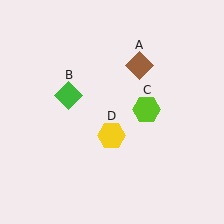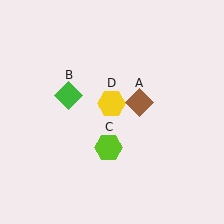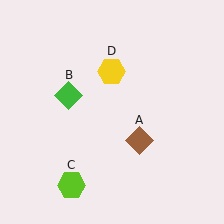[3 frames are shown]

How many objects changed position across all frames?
3 objects changed position: brown diamond (object A), lime hexagon (object C), yellow hexagon (object D).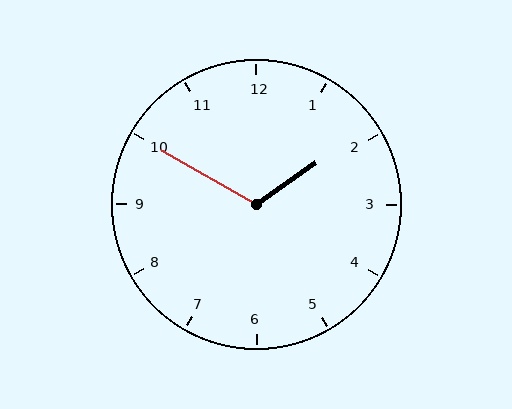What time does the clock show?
1:50.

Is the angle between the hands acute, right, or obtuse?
It is obtuse.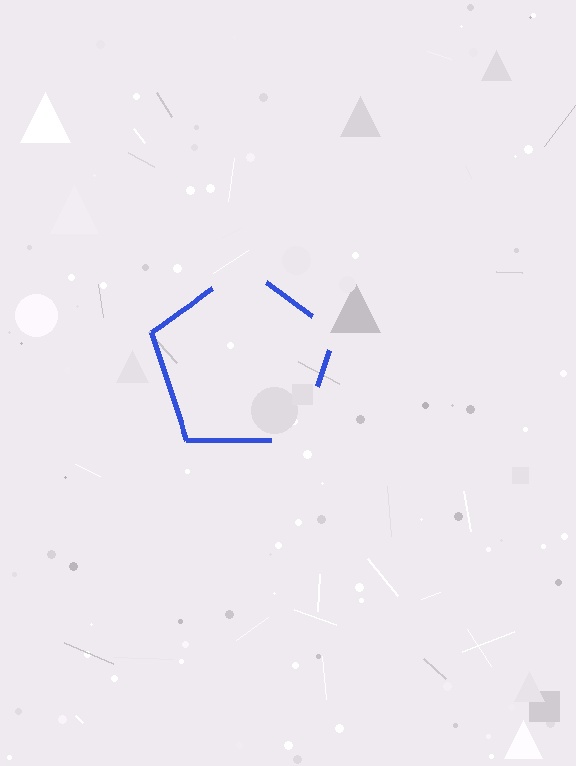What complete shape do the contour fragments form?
The contour fragments form a pentagon.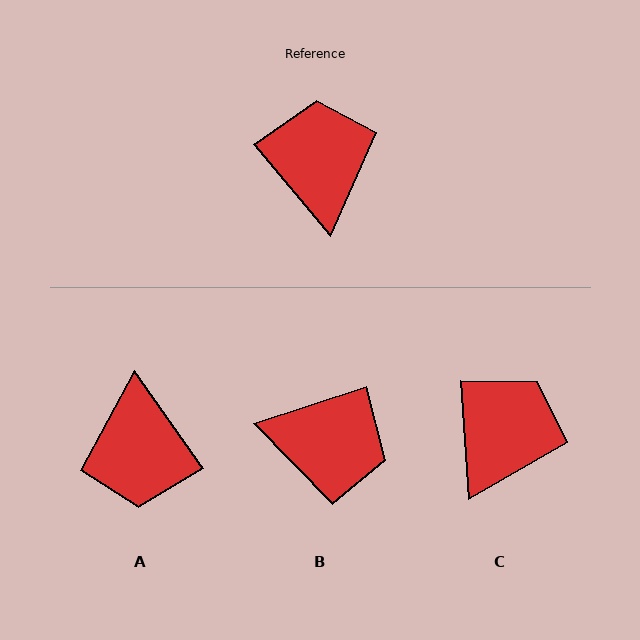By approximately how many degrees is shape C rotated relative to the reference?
Approximately 36 degrees clockwise.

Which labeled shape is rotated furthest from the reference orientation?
A, about 175 degrees away.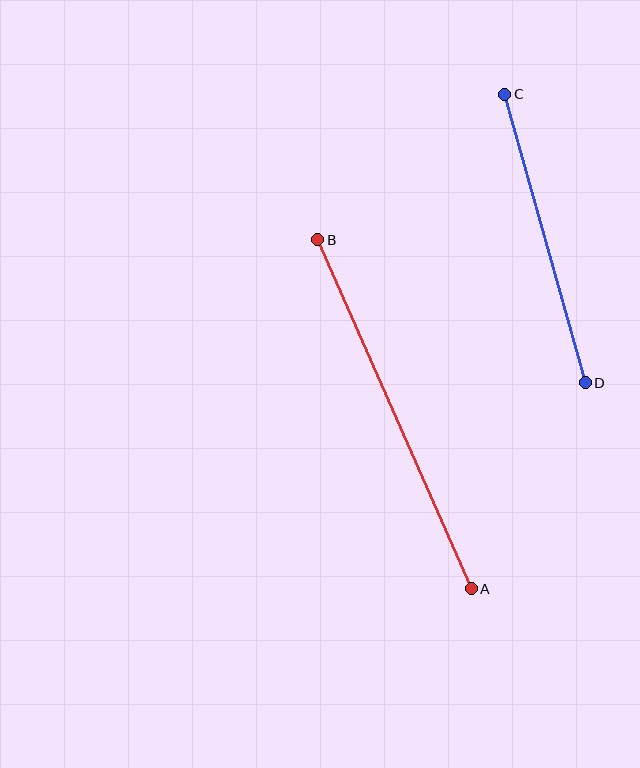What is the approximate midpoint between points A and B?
The midpoint is at approximately (394, 414) pixels.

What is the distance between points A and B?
The distance is approximately 382 pixels.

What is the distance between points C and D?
The distance is approximately 299 pixels.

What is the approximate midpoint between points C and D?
The midpoint is at approximately (545, 239) pixels.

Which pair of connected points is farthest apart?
Points A and B are farthest apart.